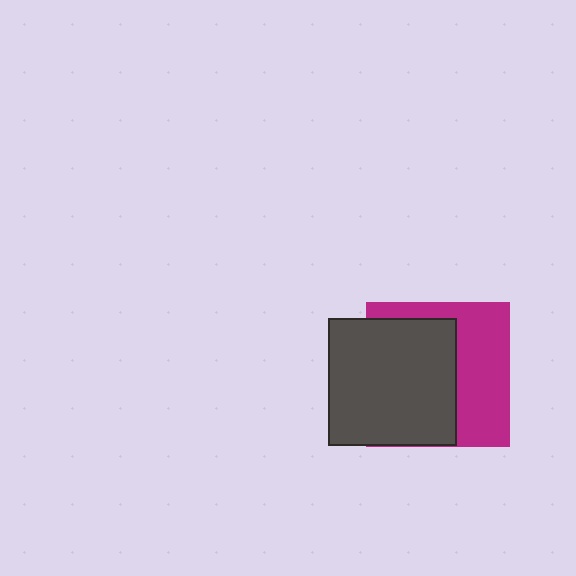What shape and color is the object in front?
The object in front is a dark gray square.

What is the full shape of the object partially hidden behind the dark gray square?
The partially hidden object is a magenta square.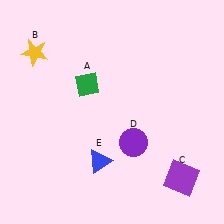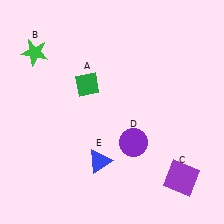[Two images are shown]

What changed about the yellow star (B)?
In Image 1, B is yellow. In Image 2, it changed to green.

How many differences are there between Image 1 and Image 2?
There is 1 difference between the two images.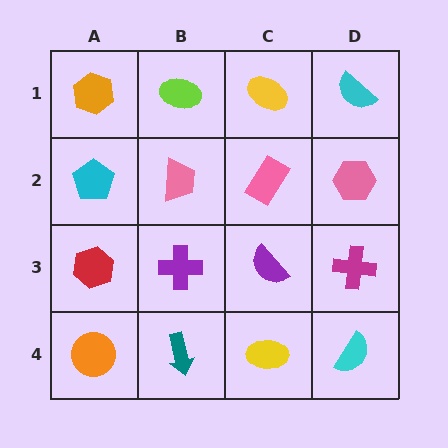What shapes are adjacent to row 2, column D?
A cyan semicircle (row 1, column D), a magenta cross (row 3, column D), a pink rectangle (row 2, column C).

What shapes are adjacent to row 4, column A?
A red hexagon (row 3, column A), a teal arrow (row 4, column B).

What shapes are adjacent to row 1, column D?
A pink hexagon (row 2, column D), a yellow ellipse (row 1, column C).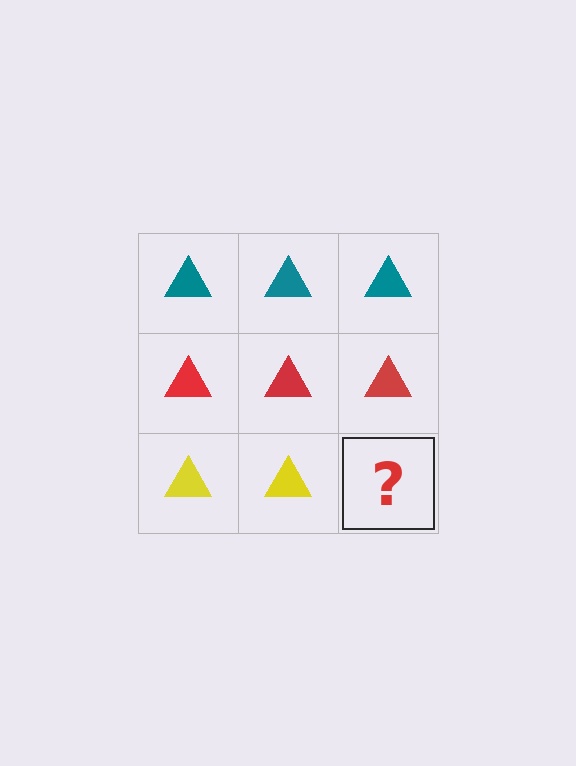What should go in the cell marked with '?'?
The missing cell should contain a yellow triangle.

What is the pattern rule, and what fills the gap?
The rule is that each row has a consistent color. The gap should be filled with a yellow triangle.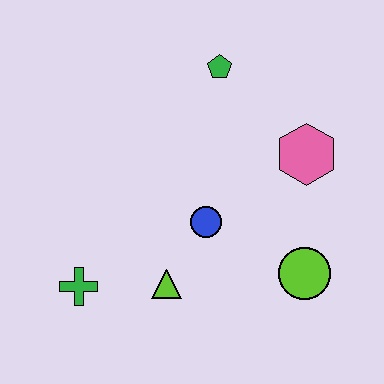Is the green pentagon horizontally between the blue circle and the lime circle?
Yes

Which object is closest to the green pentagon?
The pink hexagon is closest to the green pentagon.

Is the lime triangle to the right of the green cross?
Yes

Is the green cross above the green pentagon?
No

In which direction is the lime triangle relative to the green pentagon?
The lime triangle is below the green pentagon.